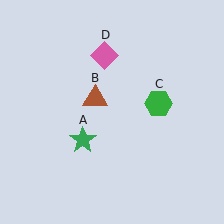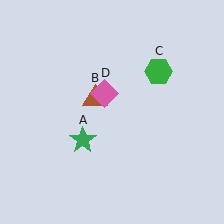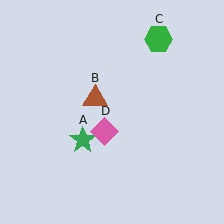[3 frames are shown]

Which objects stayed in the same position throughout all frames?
Green star (object A) and brown triangle (object B) remained stationary.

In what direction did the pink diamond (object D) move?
The pink diamond (object D) moved down.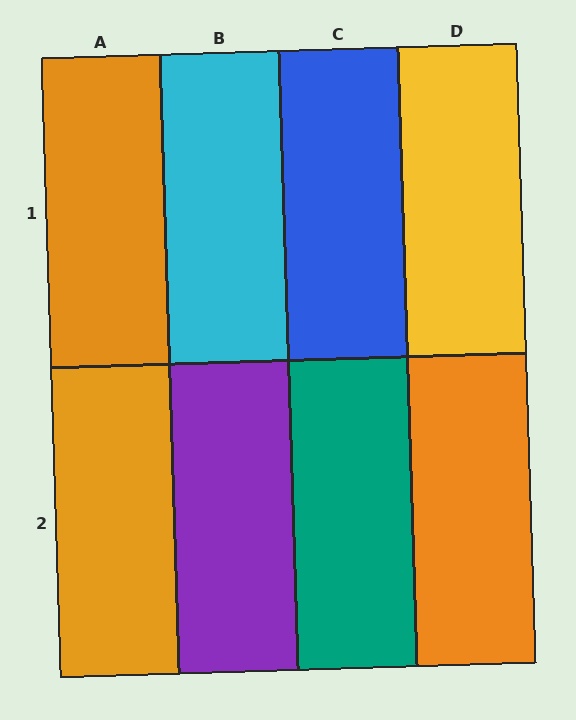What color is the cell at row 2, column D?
Orange.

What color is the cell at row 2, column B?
Purple.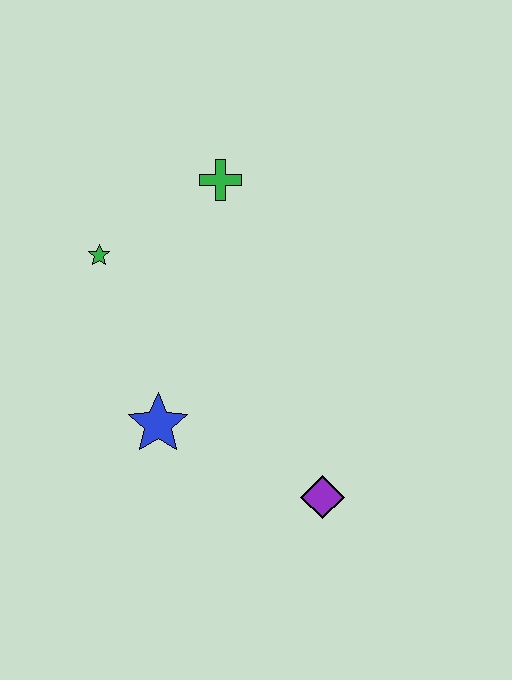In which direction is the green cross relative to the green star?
The green cross is to the right of the green star.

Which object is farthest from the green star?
The purple diamond is farthest from the green star.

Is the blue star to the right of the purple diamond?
No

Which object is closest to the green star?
The green cross is closest to the green star.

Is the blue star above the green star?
No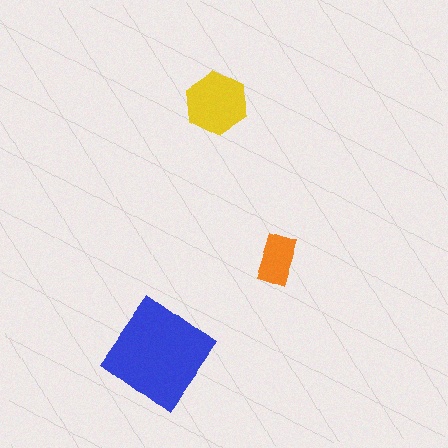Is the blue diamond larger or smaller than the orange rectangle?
Larger.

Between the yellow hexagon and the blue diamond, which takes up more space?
The blue diamond.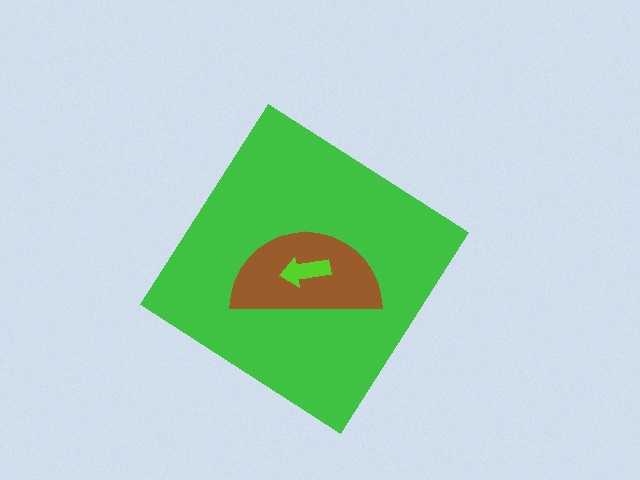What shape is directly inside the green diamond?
The brown semicircle.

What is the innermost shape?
The lime arrow.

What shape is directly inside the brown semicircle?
The lime arrow.